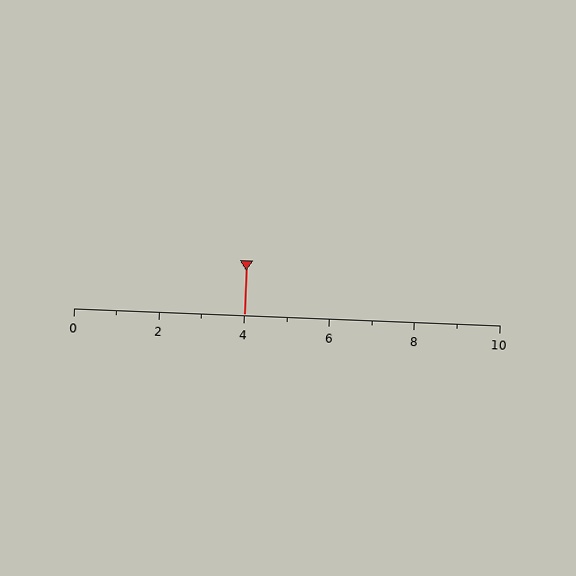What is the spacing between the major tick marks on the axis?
The major ticks are spaced 2 apart.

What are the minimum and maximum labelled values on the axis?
The axis runs from 0 to 10.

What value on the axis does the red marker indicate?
The marker indicates approximately 4.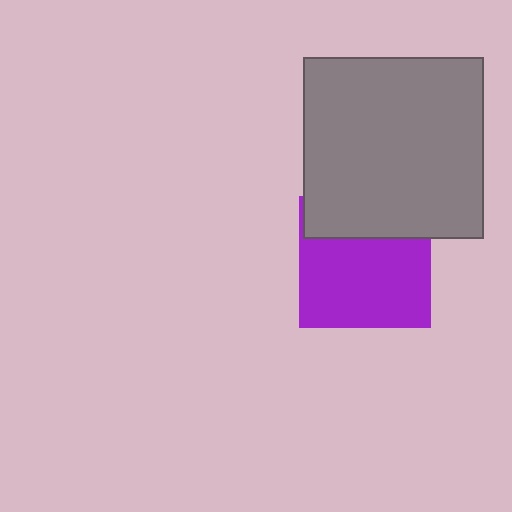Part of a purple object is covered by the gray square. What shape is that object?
It is a square.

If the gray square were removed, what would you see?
You would see the complete purple square.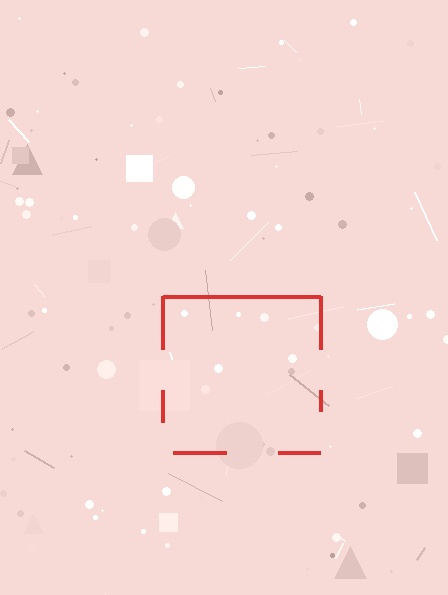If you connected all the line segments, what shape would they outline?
They would outline a square.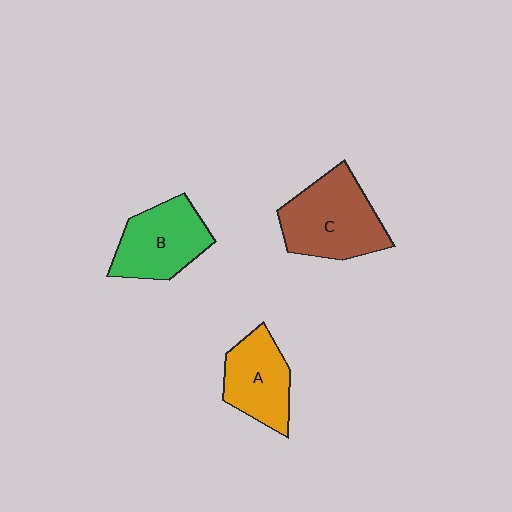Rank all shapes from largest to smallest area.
From largest to smallest: C (brown), B (green), A (orange).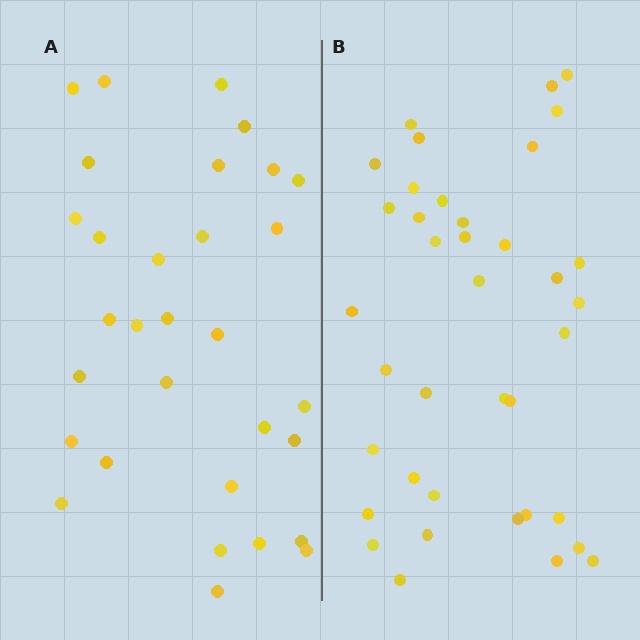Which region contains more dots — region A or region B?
Region B (the right region) has more dots.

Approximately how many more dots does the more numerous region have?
Region B has roughly 8 or so more dots than region A.